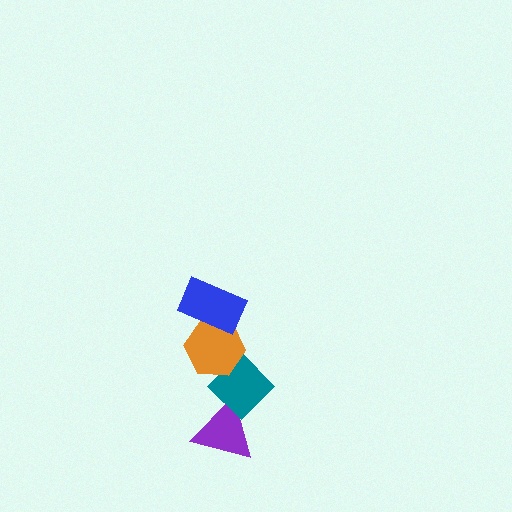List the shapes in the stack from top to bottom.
From top to bottom: the blue rectangle, the orange hexagon, the teal diamond, the purple triangle.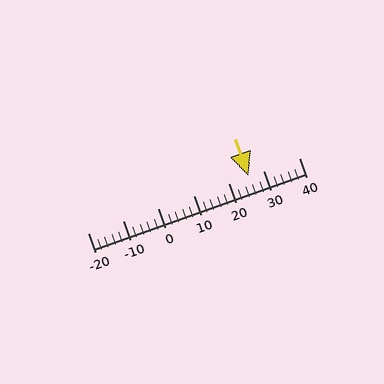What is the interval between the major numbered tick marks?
The major tick marks are spaced 10 units apart.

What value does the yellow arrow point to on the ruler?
The yellow arrow points to approximately 26.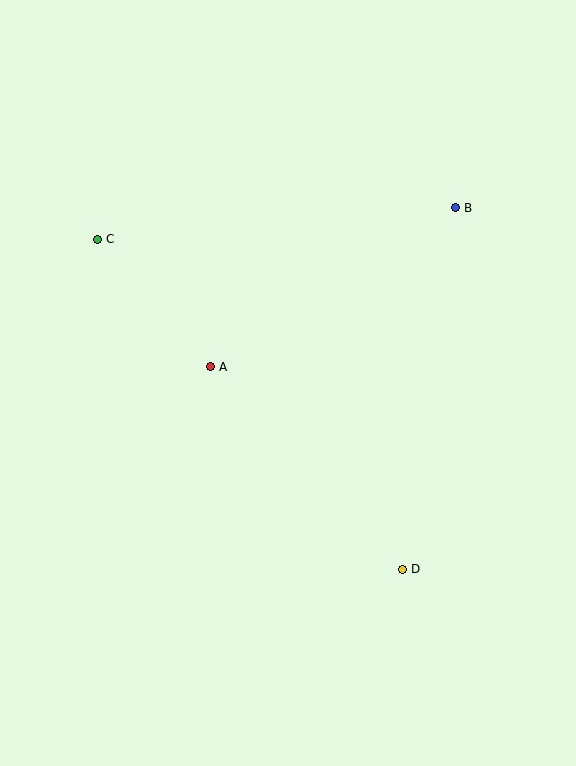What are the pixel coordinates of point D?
Point D is at (403, 569).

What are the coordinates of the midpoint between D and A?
The midpoint between D and A is at (307, 468).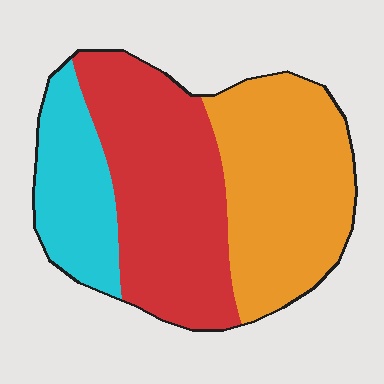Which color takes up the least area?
Cyan, at roughly 20%.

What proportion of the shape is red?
Red takes up about two fifths (2/5) of the shape.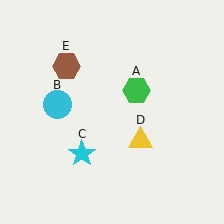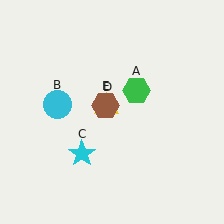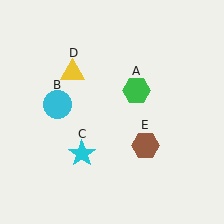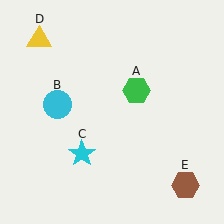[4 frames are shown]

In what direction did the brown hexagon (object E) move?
The brown hexagon (object E) moved down and to the right.